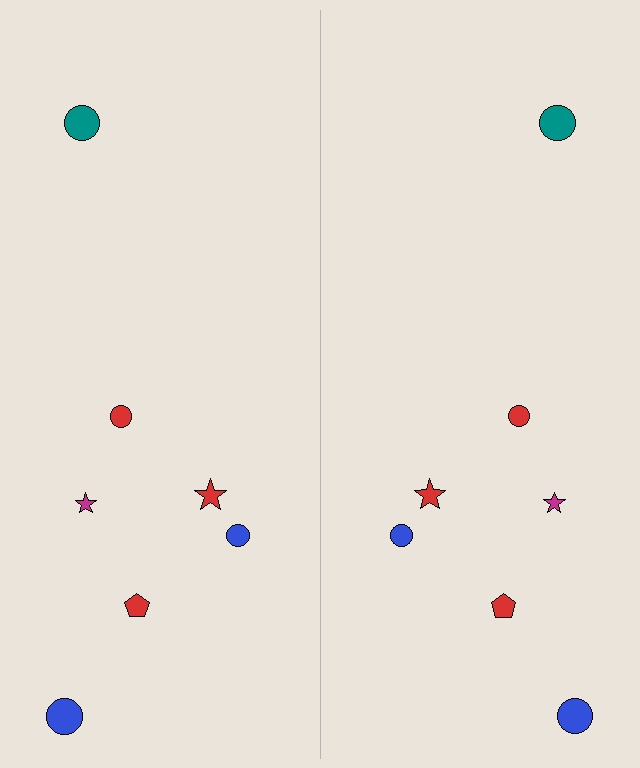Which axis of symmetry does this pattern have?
The pattern has a vertical axis of symmetry running through the center of the image.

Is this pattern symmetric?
Yes, this pattern has bilateral (reflection) symmetry.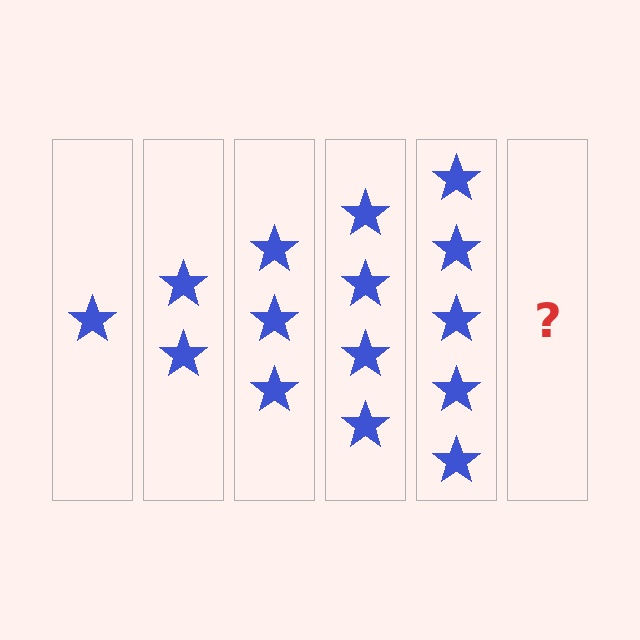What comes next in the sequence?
The next element should be 6 stars.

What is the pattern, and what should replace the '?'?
The pattern is that each step adds one more star. The '?' should be 6 stars.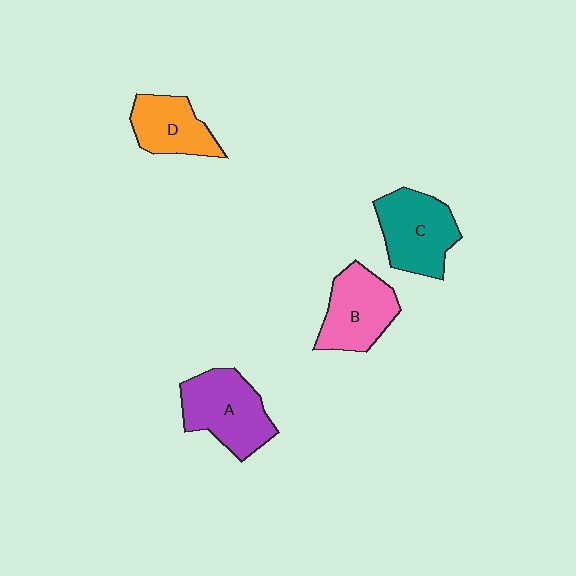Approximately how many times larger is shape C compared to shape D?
Approximately 1.3 times.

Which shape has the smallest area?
Shape D (orange).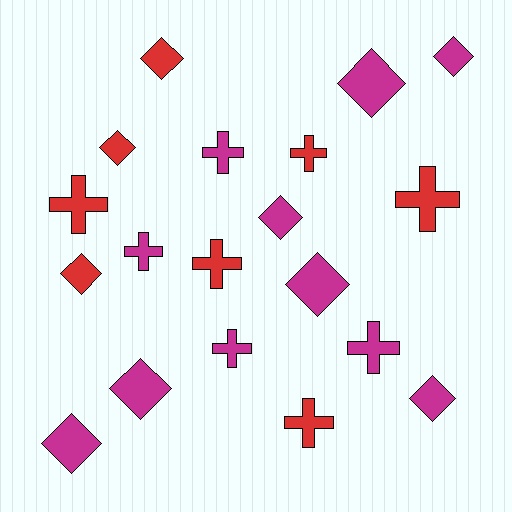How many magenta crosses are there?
There are 4 magenta crosses.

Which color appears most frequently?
Magenta, with 11 objects.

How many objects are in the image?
There are 19 objects.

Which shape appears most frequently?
Diamond, with 10 objects.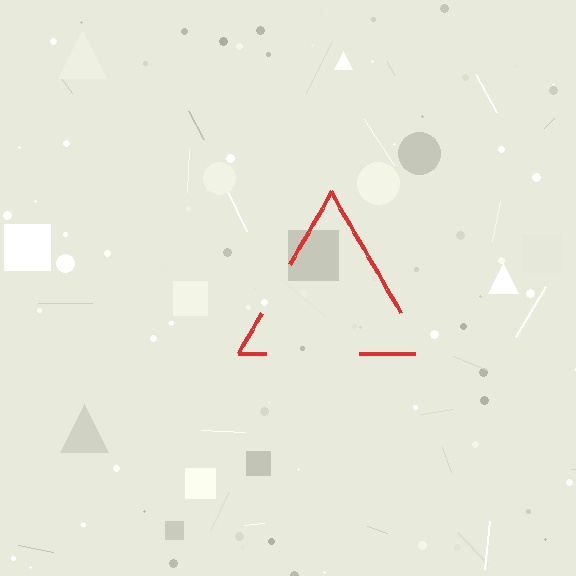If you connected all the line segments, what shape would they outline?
They would outline a triangle.